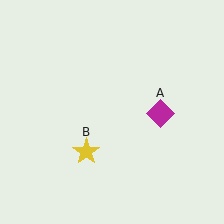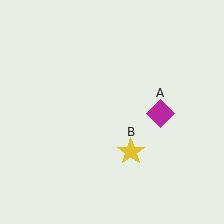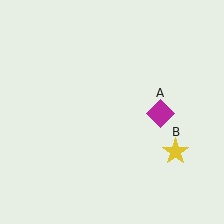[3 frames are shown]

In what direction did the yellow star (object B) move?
The yellow star (object B) moved right.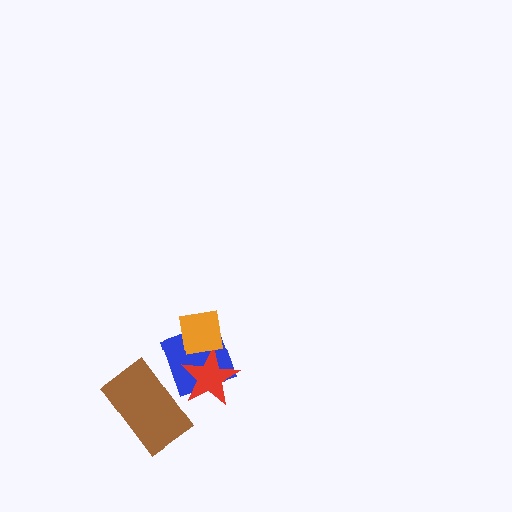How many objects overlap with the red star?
2 objects overlap with the red star.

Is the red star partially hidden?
Yes, it is partially covered by another shape.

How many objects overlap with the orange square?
2 objects overlap with the orange square.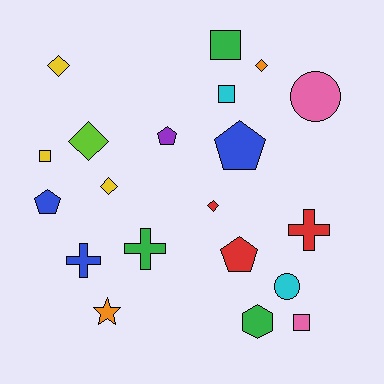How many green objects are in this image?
There are 3 green objects.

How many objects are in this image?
There are 20 objects.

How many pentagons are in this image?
There are 4 pentagons.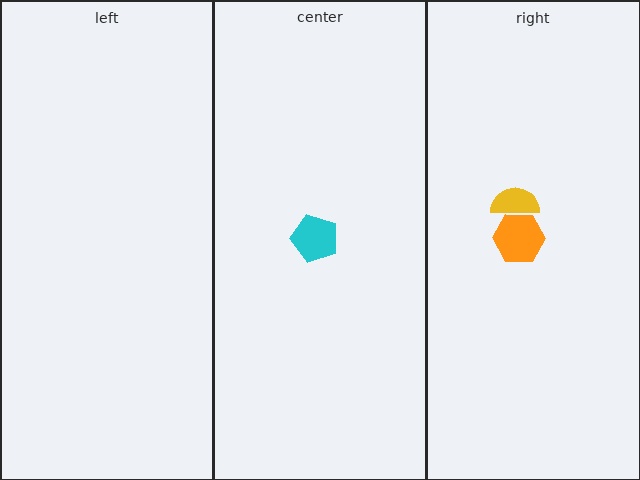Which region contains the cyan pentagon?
The center region.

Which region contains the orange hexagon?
The right region.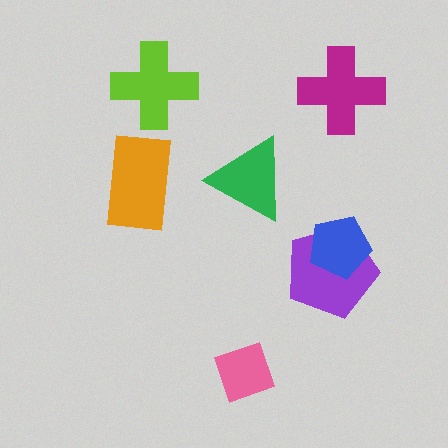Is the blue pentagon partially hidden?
No, no other shape covers it.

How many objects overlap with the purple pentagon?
1 object overlaps with the purple pentagon.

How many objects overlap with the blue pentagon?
1 object overlaps with the blue pentagon.